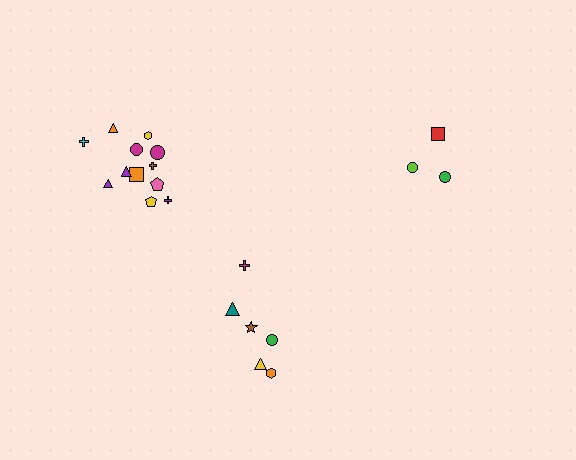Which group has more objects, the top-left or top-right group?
The top-left group.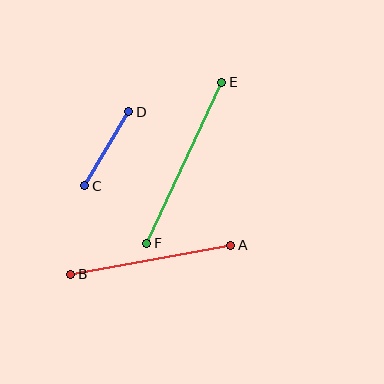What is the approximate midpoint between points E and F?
The midpoint is at approximately (184, 163) pixels.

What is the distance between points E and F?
The distance is approximately 178 pixels.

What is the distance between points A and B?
The distance is approximately 162 pixels.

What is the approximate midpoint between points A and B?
The midpoint is at approximately (151, 260) pixels.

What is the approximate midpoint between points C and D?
The midpoint is at approximately (107, 149) pixels.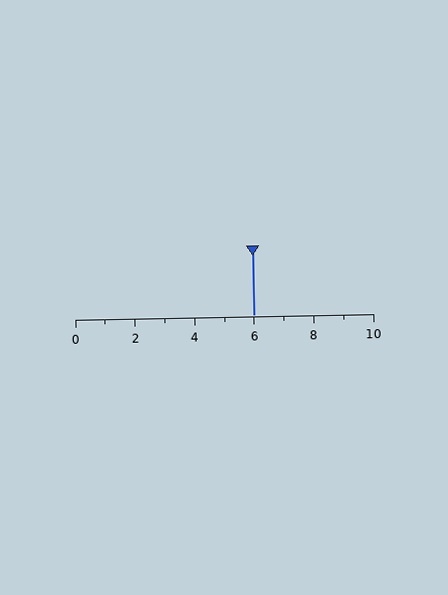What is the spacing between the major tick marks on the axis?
The major ticks are spaced 2 apart.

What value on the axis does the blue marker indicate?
The marker indicates approximately 6.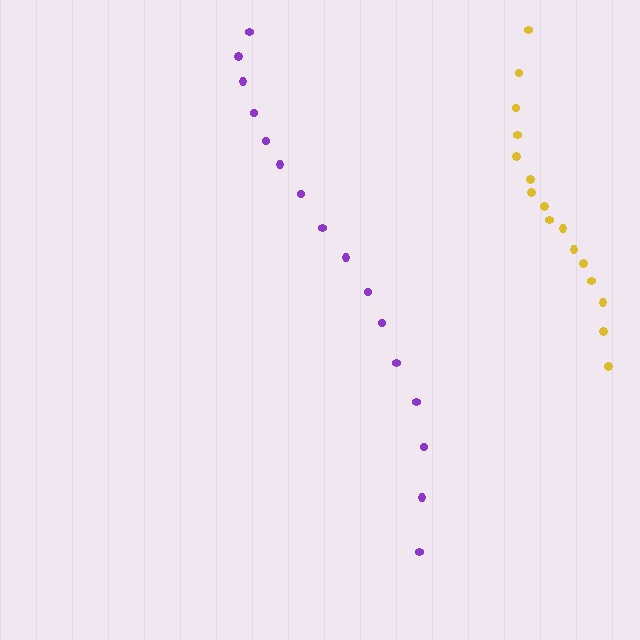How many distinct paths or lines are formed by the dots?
There are 2 distinct paths.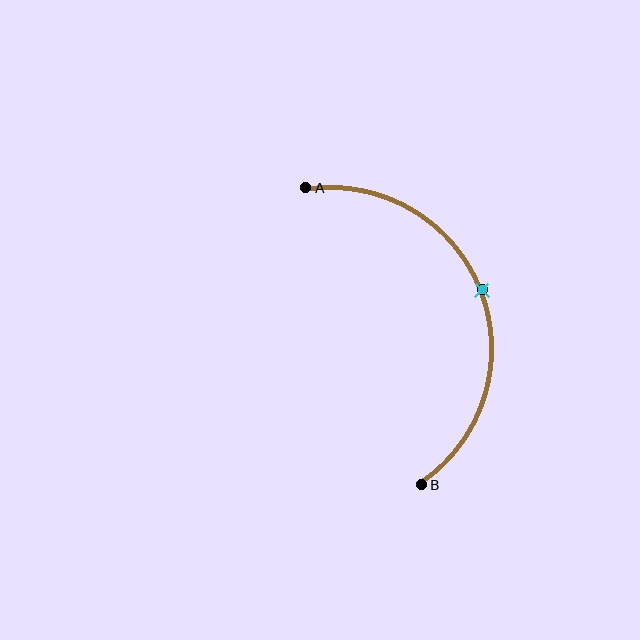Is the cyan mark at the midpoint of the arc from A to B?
Yes. The cyan mark lies on the arc at equal arc-length from both A and B — it is the arc midpoint.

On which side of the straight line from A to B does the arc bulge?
The arc bulges to the right of the straight line connecting A and B.